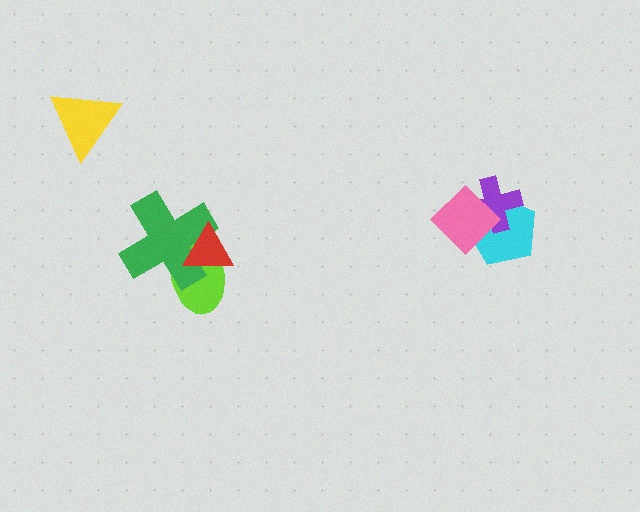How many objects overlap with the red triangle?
2 objects overlap with the red triangle.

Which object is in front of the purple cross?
The pink diamond is in front of the purple cross.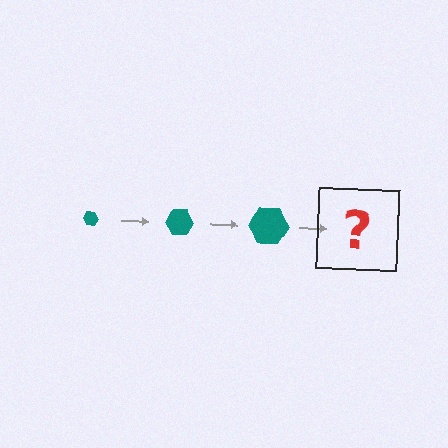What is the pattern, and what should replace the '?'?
The pattern is that the hexagon gets progressively larger each step. The '?' should be a teal hexagon, larger than the previous one.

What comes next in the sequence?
The next element should be a teal hexagon, larger than the previous one.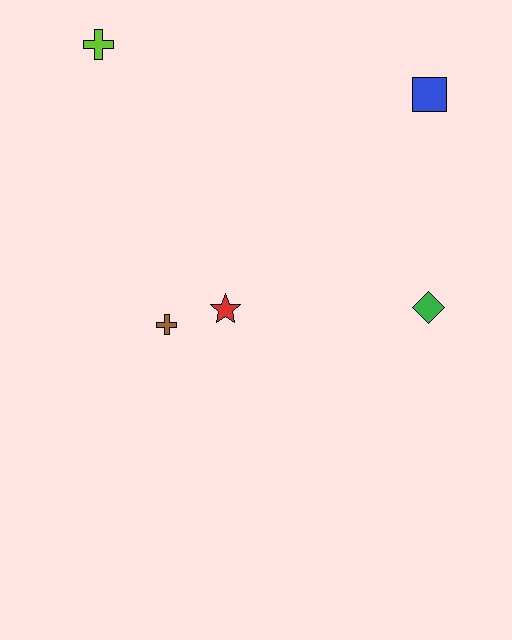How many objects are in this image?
There are 5 objects.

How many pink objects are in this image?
There are no pink objects.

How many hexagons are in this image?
There are no hexagons.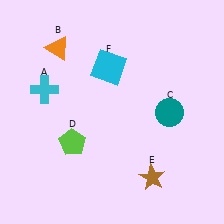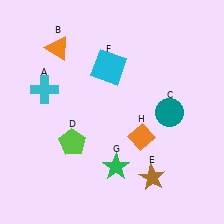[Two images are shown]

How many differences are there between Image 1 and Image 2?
There are 2 differences between the two images.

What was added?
A green star (G), an orange diamond (H) were added in Image 2.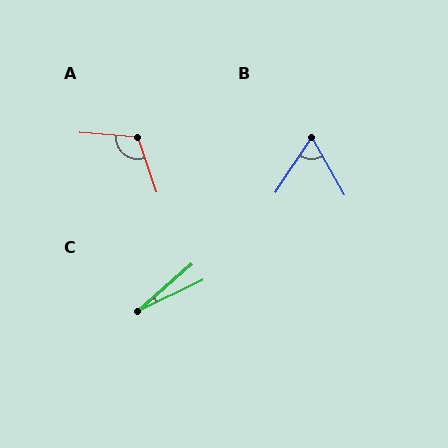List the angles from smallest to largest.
C (16°), B (62°), A (113°).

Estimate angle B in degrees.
Approximately 62 degrees.